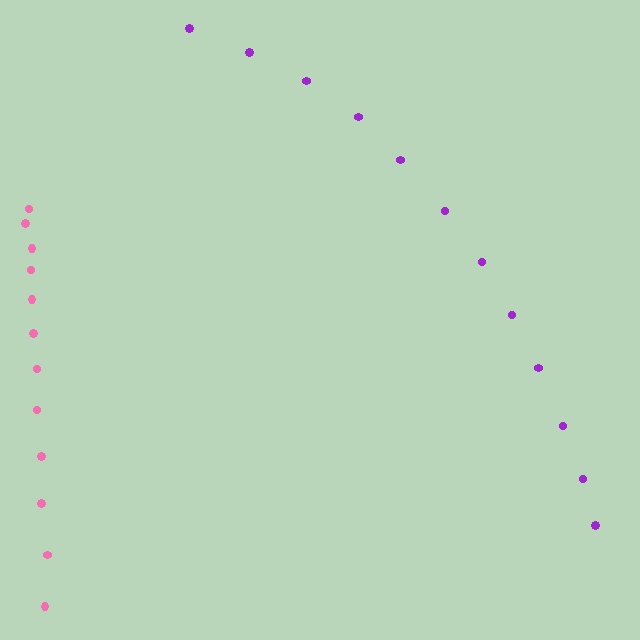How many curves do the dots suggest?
There are 2 distinct paths.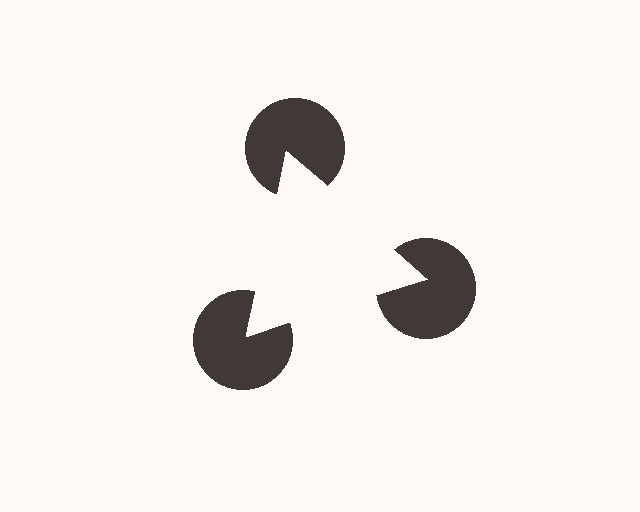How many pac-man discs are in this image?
There are 3 — one at each vertex of the illusory triangle.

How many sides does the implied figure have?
3 sides.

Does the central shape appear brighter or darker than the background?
It typically appears slightly brighter than the background, even though no actual brightness change is drawn.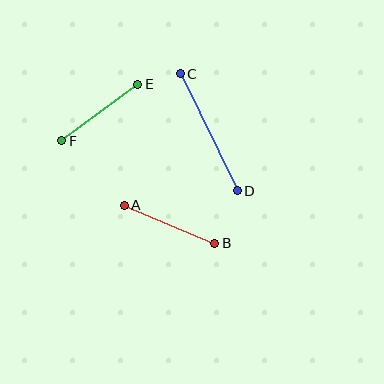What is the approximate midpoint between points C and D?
The midpoint is at approximately (209, 132) pixels.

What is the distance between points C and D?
The distance is approximately 130 pixels.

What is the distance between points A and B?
The distance is approximately 98 pixels.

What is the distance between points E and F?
The distance is approximately 95 pixels.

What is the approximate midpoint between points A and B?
The midpoint is at approximately (169, 224) pixels.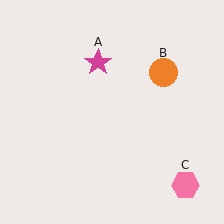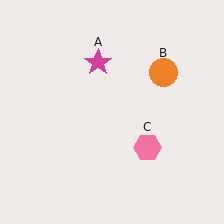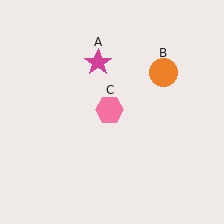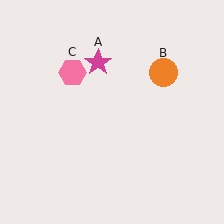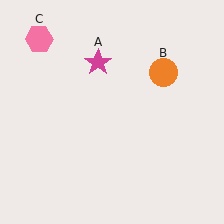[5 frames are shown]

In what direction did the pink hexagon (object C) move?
The pink hexagon (object C) moved up and to the left.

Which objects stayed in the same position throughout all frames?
Magenta star (object A) and orange circle (object B) remained stationary.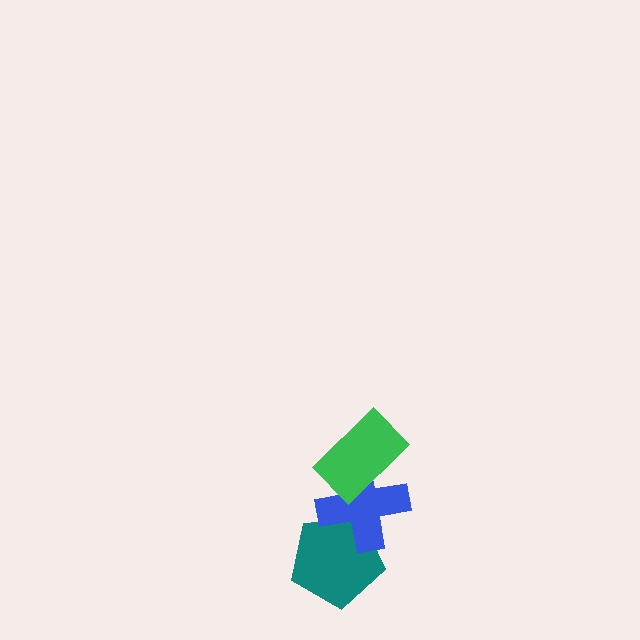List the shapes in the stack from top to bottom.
From top to bottom: the green rectangle, the blue cross, the teal pentagon.